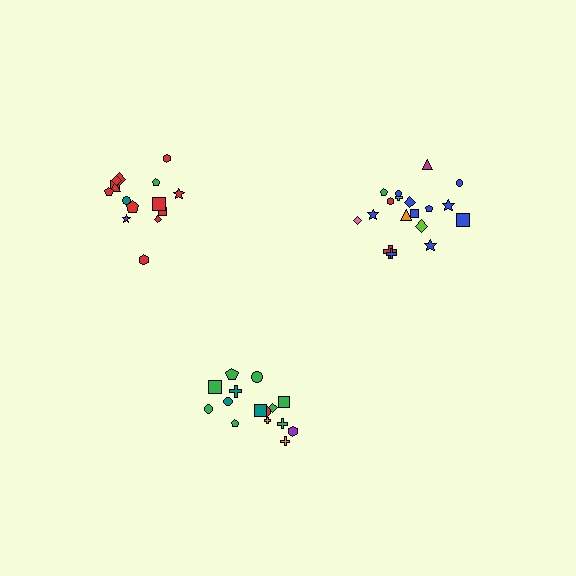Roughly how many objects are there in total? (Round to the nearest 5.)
Roughly 50 objects in total.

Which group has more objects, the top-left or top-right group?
The top-right group.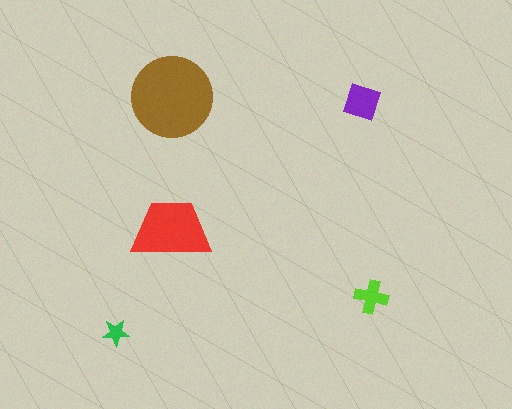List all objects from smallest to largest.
The green star, the lime cross, the purple diamond, the red trapezoid, the brown circle.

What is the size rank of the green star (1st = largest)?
5th.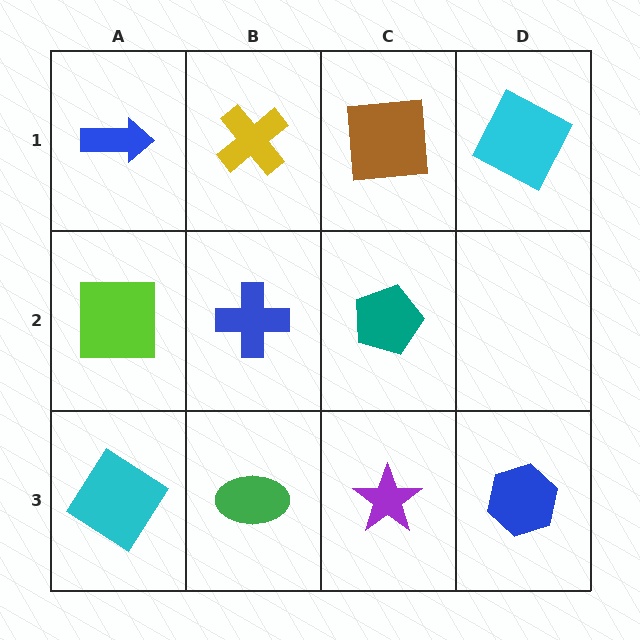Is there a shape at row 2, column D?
No, that cell is empty.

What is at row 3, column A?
A cyan diamond.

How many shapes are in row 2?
3 shapes.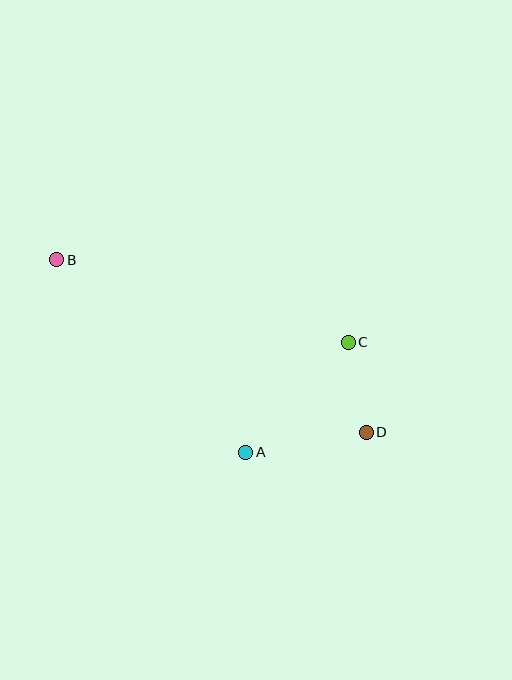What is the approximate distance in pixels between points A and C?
The distance between A and C is approximately 151 pixels.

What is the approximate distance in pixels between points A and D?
The distance between A and D is approximately 122 pixels.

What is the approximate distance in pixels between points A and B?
The distance between A and B is approximately 270 pixels.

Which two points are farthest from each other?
Points B and D are farthest from each other.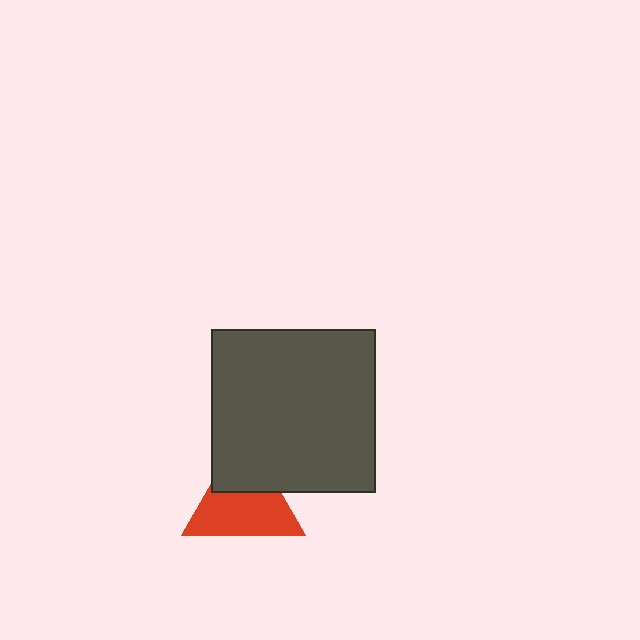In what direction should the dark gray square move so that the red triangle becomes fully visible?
The dark gray square should move up. That is the shortest direction to clear the overlap and leave the red triangle fully visible.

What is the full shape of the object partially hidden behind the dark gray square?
The partially hidden object is a red triangle.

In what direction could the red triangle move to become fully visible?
The red triangle could move down. That would shift it out from behind the dark gray square entirely.